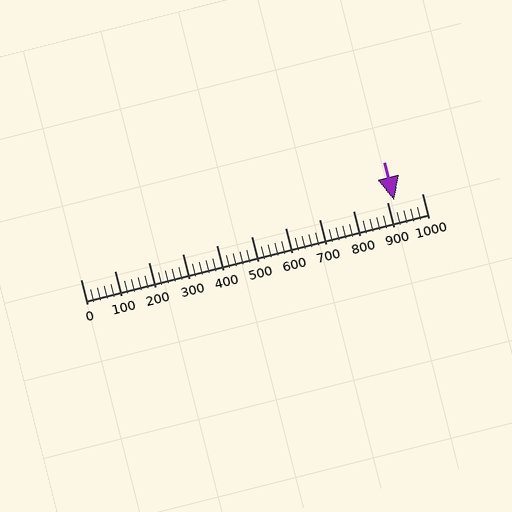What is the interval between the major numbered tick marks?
The major tick marks are spaced 100 units apart.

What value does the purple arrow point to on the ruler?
The purple arrow points to approximately 920.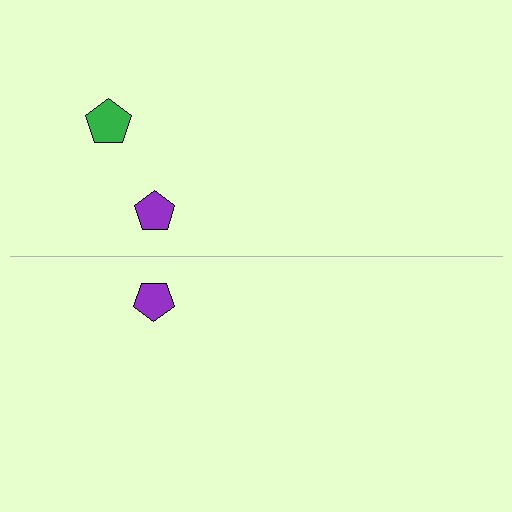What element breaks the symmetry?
A green pentagon is missing from the bottom side.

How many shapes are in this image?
There are 3 shapes in this image.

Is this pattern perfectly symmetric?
No, the pattern is not perfectly symmetric. A green pentagon is missing from the bottom side.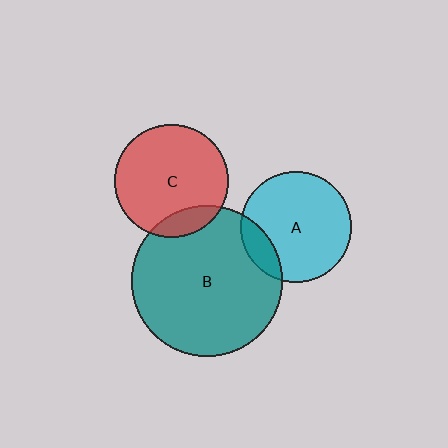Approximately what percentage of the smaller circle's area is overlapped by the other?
Approximately 15%.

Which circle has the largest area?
Circle B (teal).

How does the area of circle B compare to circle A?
Approximately 1.8 times.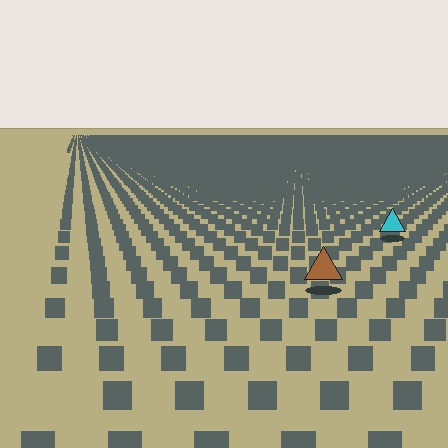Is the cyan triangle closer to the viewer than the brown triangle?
No. The brown triangle is closer — you can tell from the texture gradient: the ground texture is coarser near it.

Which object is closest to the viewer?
The brown triangle is closest. The texture marks near it are larger and more spread out.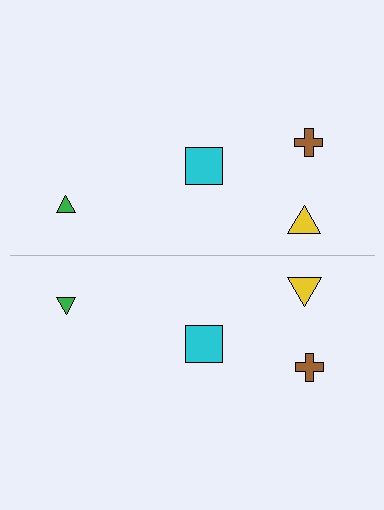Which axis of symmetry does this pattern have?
The pattern has a horizontal axis of symmetry running through the center of the image.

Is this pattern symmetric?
Yes, this pattern has bilateral (reflection) symmetry.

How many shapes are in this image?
There are 8 shapes in this image.